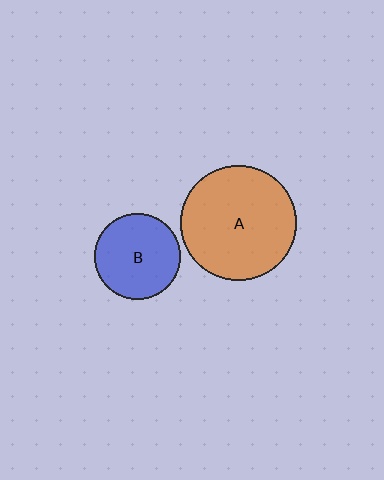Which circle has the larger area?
Circle A (orange).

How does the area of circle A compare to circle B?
Approximately 1.8 times.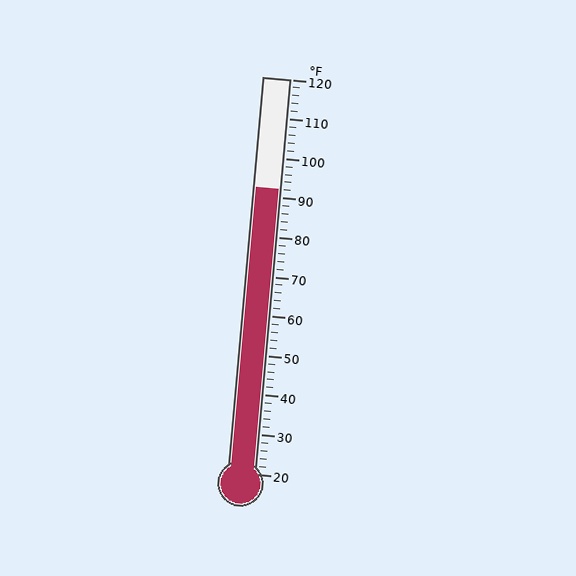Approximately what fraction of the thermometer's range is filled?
The thermometer is filled to approximately 70% of its range.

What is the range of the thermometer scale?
The thermometer scale ranges from 20°F to 120°F.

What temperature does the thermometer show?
The thermometer shows approximately 92°F.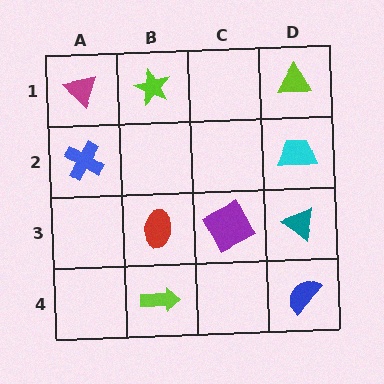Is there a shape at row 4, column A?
No, that cell is empty.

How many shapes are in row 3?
3 shapes.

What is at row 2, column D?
A cyan trapezoid.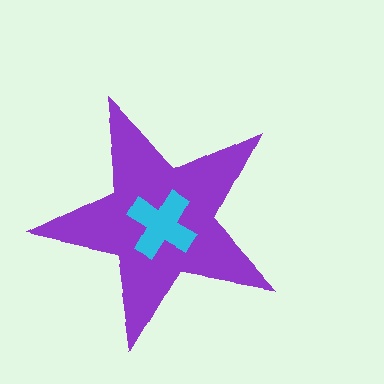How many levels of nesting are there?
2.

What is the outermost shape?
The purple star.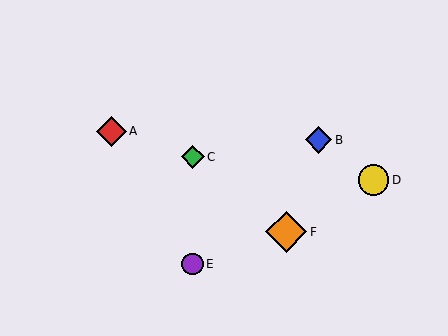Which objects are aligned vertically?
Objects C, E are aligned vertically.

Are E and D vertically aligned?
No, E is at x≈193 and D is at x≈374.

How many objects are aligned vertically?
2 objects (C, E) are aligned vertically.